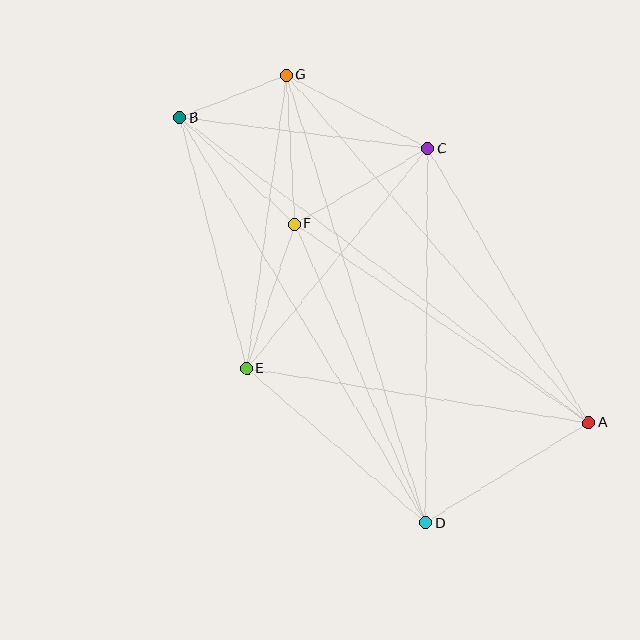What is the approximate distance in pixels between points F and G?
The distance between F and G is approximately 150 pixels.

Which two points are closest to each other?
Points B and G are closest to each other.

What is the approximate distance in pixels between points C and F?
The distance between C and F is approximately 153 pixels.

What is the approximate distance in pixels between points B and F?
The distance between B and F is approximately 157 pixels.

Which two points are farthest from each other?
Points A and B are farthest from each other.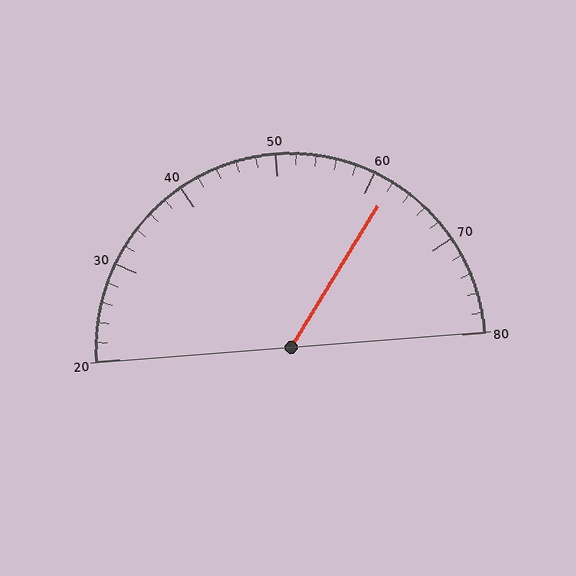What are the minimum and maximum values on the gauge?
The gauge ranges from 20 to 80.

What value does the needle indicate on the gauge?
The needle indicates approximately 62.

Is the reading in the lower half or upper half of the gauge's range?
The reading is in the upper half of the range (20 to 80).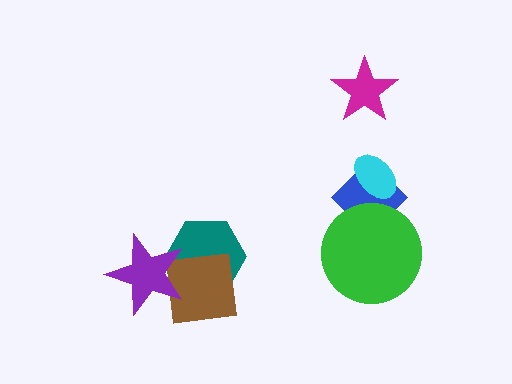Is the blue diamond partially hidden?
Yes, it is partially covered by another shape.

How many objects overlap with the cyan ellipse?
1 object overlaps with the cyan ellipse.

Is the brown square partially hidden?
Yes, it is partially covered by another shape.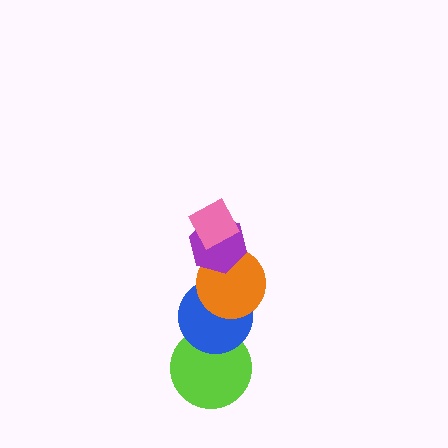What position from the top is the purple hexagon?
The purple hexagon is 2nd from the top.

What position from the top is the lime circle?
The lime circle is 5th from the top.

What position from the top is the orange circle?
The orange circle is 3rd from the top.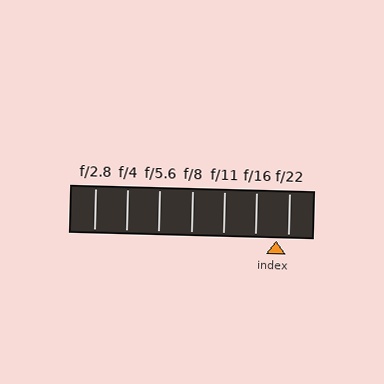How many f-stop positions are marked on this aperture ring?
There are 7 f-stop positions marked.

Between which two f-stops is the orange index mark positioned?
The index mark is between f/16 and f/22.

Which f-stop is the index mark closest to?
The index mark is closest to f/22.